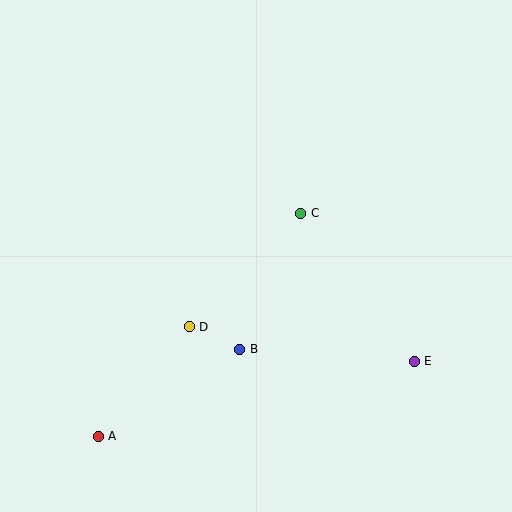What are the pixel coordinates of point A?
Point A is at (98, 436).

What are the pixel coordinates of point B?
Point B is at (240, 349).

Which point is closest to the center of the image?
Point C at (301, 213) is closest to the center.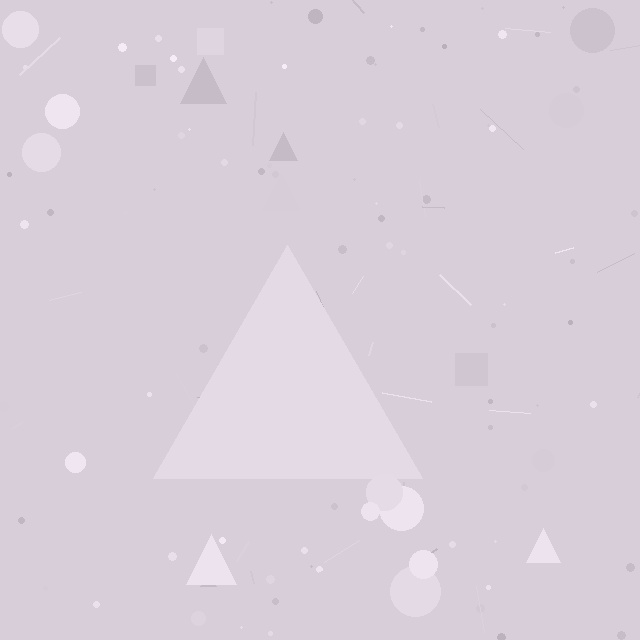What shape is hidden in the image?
A triangle is hidden in the image.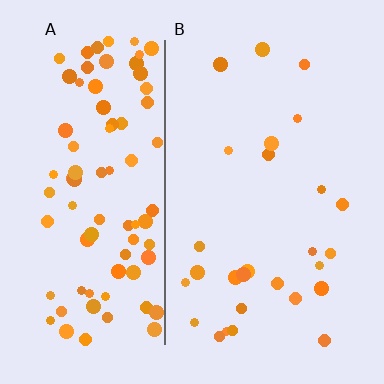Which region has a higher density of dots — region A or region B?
A (the left).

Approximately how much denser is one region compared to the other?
Approximately 3.2× — region A over region B.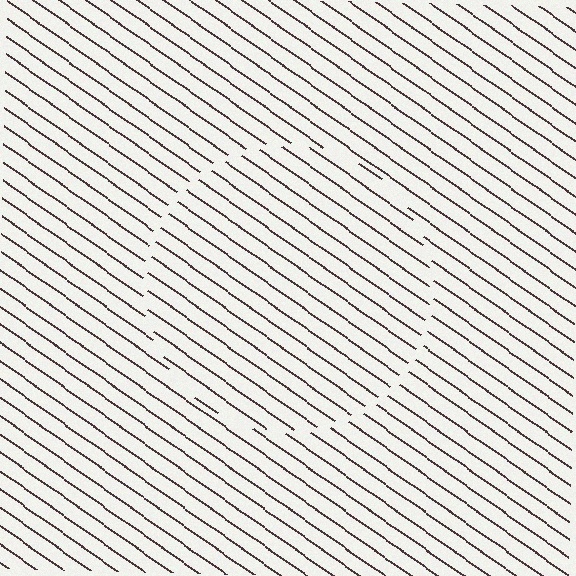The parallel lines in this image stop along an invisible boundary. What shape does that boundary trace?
An illusory circle. The interior of the shape contains the same grating, shifted by half a period — the contour is defined by the phase discontinuity where line-ends from the inner and outer gratings abut.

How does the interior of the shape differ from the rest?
The interior of the shape contains the same grating, shifted by half a period — the contour is defined by the phase discontinuity where line-ends from the inner and outer gratings abut.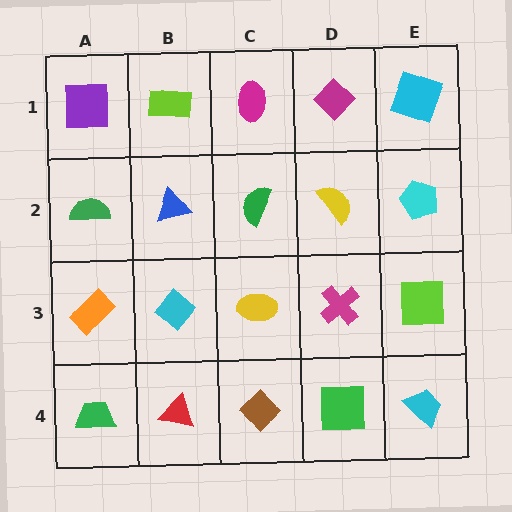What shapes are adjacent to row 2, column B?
A lime rectangle (row 1, column B), a cyan diamond (row 3, column B), a green semicircle (row 2, column A), a green semicircle (row 2, column C).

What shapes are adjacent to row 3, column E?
A cyan pentagon (row 2, column E), a cyan trapezoid (row 4, column E), a magenta cross (row 3, column D).